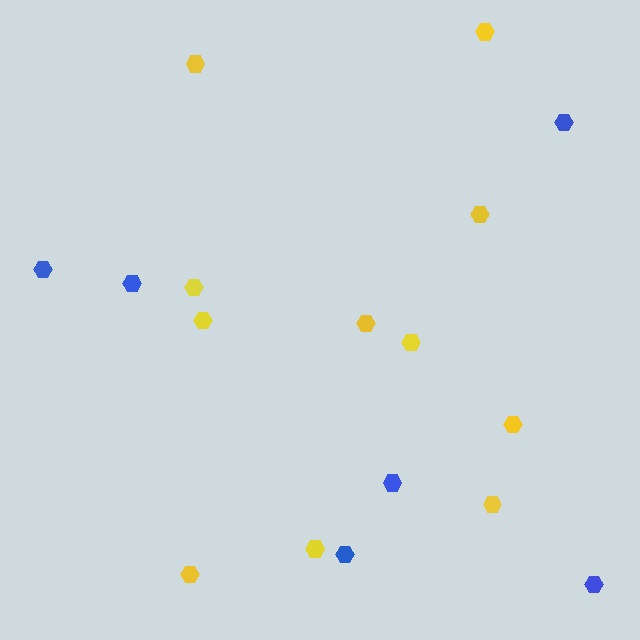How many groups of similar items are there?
There are 2 groups: one group of blue hexagons (6) and one group of yellow hexagons (11).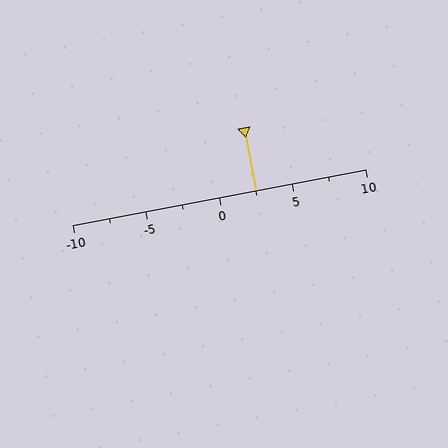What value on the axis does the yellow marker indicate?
The marker indicates approximately 2.5.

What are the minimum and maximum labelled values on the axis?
The axis runs from -10 to 10.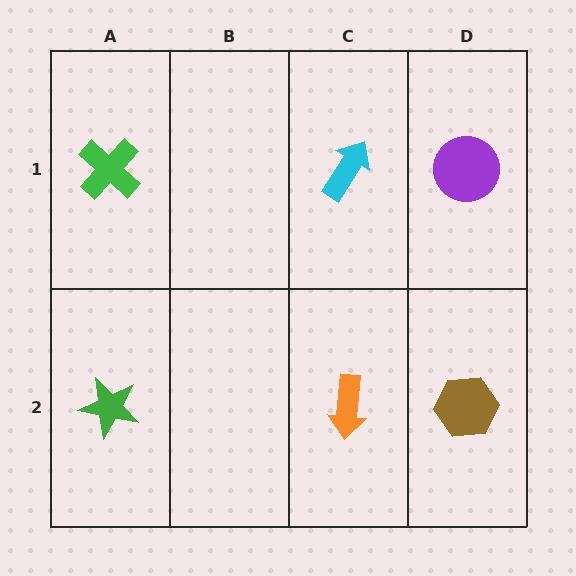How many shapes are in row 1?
3 shapes.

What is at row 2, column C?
An orange arrow.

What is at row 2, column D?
A brown hexagon.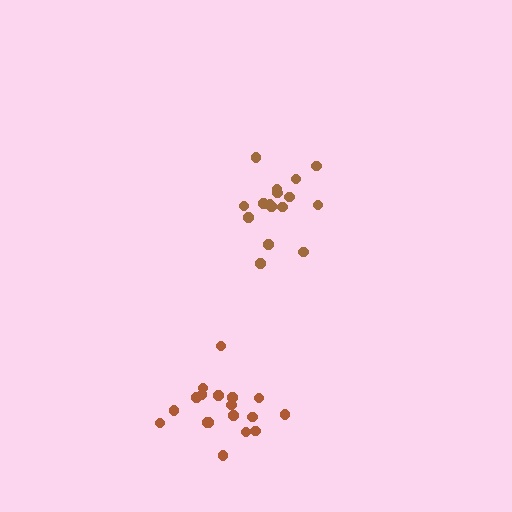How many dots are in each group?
Group 1: 18 dots, Group 2: 17 dots (35 total).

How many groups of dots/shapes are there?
There are 2 groups.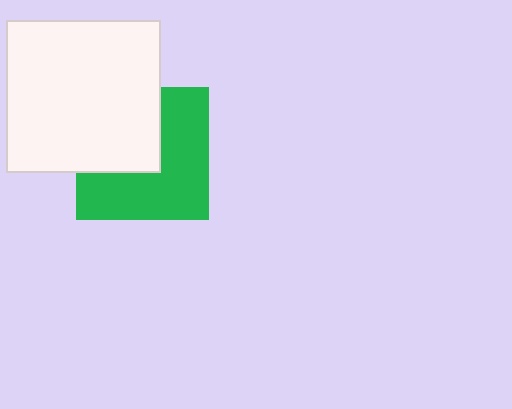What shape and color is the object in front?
The object in front is a white rectangle.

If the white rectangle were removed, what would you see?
You would see the complete green square.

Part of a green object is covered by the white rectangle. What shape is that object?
It is a square.